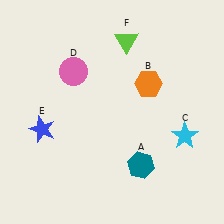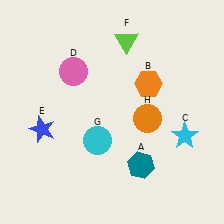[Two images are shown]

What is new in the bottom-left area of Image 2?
A cyan circle (G) was added in the bottom-left area of Image 2.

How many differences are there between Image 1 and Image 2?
There are 2 differences between the two images.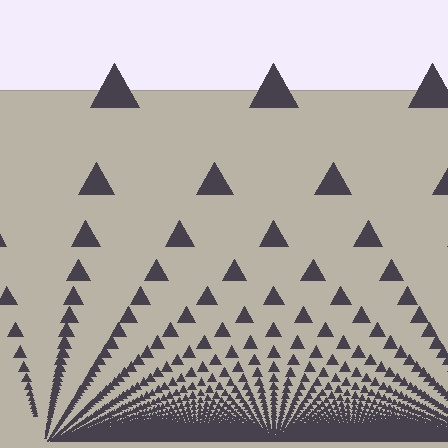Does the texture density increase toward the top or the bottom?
Density increases toward the bottom.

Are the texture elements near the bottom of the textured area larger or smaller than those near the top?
Smaller. The gradient is inverted — elements near the bottom are smaller and denser.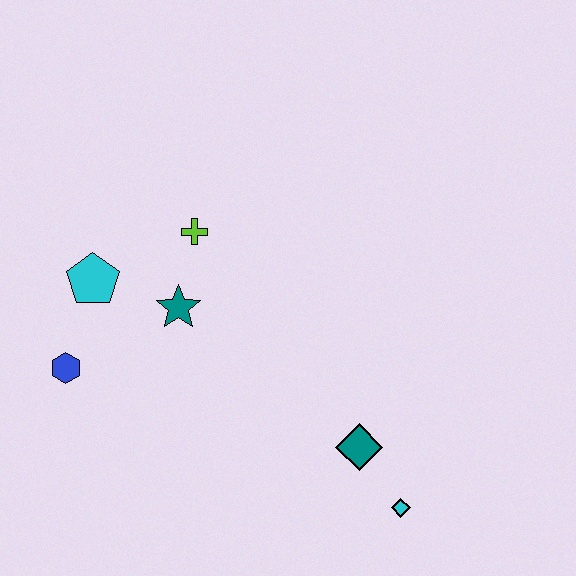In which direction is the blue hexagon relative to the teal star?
The blue hexagon is to the left of the teal star.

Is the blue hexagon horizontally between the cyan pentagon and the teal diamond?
No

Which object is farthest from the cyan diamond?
The cyan pentagon is farthest from the cyan diamond.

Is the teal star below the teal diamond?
No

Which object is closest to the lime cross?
The teal star is closest to the lime cross.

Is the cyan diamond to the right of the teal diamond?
Yes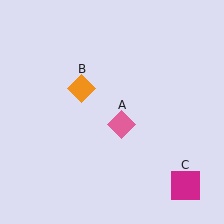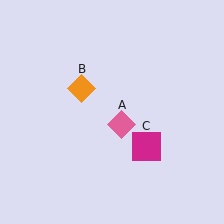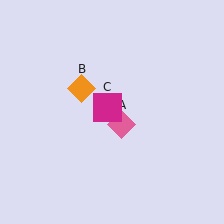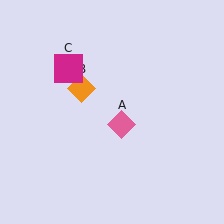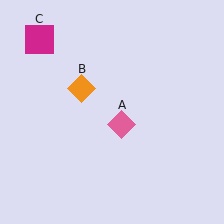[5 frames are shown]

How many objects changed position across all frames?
1 object changed position: magenta square (object C).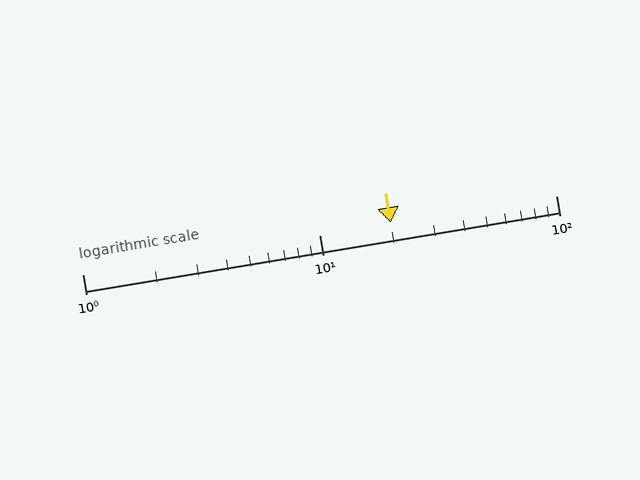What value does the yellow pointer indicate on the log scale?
The pointer indicates approximately 20.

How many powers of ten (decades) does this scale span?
The scale spans 2 decades, from 1 to 100.